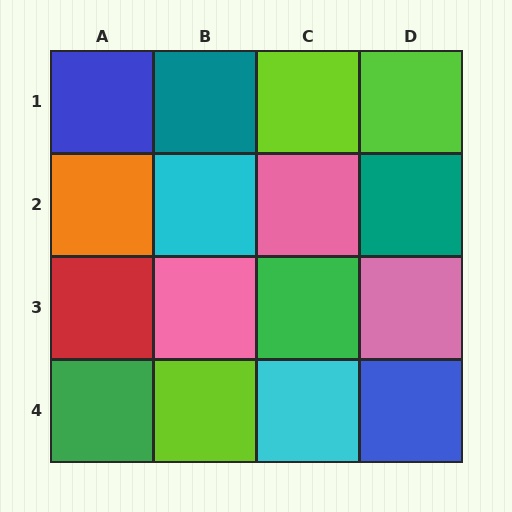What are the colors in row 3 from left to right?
Red, pink, green, pink.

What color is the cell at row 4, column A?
Green.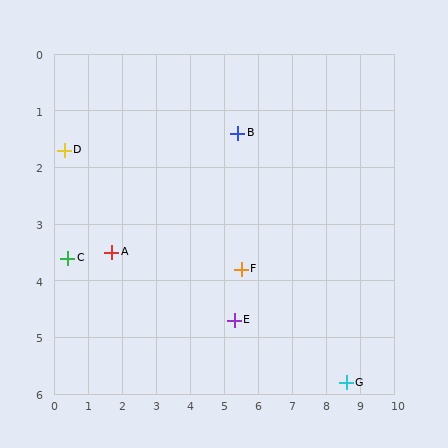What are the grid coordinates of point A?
Point A is at approximately (1.7, 3.5).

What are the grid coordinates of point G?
Point G is at approximately (8.6, 5.8).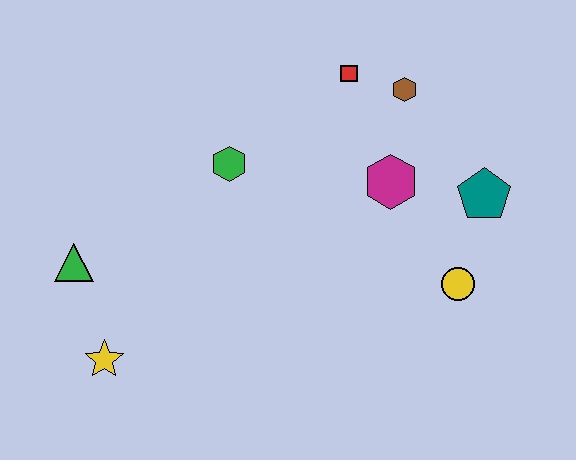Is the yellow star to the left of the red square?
Yes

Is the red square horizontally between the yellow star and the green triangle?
No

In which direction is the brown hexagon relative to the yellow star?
The brown hexagon is to the right of the yellow star.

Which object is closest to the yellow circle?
The teal pentagon is closest to the yellow circle.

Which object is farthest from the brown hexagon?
The yellow star is farthest from the brown hexagon.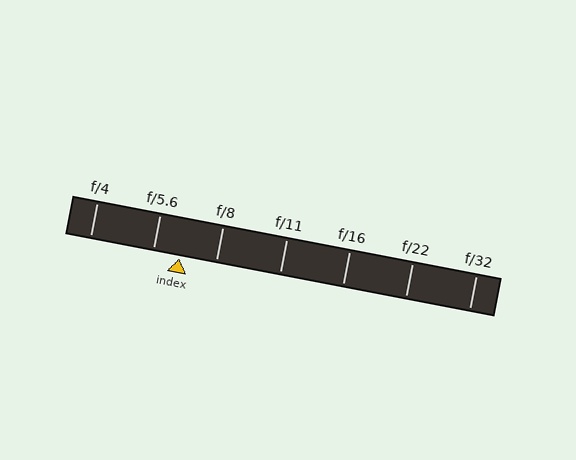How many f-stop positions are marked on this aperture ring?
There are 7 f-stop positions marked.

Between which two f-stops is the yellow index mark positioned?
The index mark is between f/5.6 and f/8.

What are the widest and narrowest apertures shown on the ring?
The widest aperture shown is f/4 and the narrowest is f/32.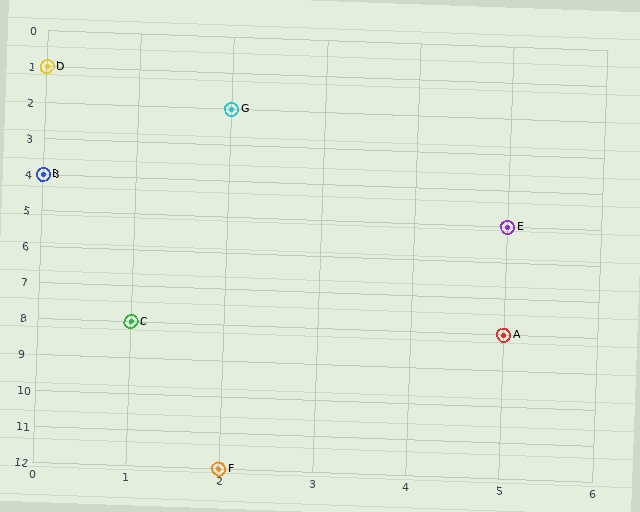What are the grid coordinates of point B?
Point B is at grid coordinates (0, 4).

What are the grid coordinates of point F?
Point F is at grid coordinates (2, 12).